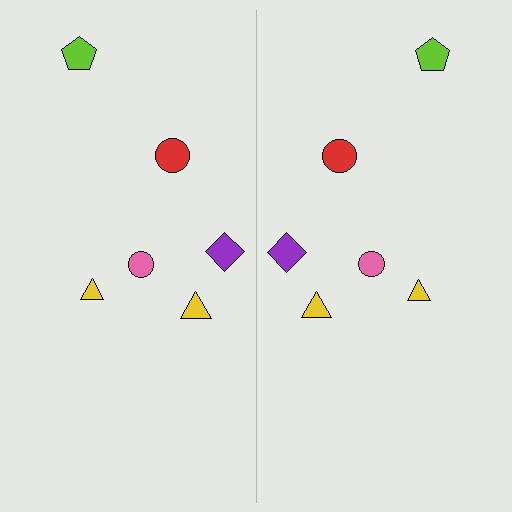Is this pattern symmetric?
Yes, this pattern has bilateral (reflection) symmetry.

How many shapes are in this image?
There are 12 shapes in this image.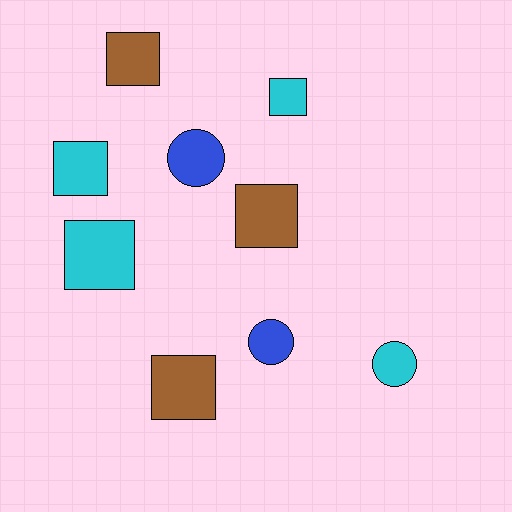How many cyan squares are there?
There are 3 cyan squares.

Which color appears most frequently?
Cyan, with 4 objects.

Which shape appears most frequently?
Square, with 6 objects.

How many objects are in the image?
There are 9 objects.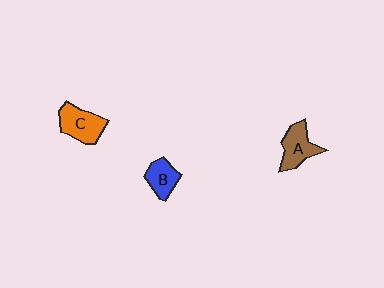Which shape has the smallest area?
Shape B (blue).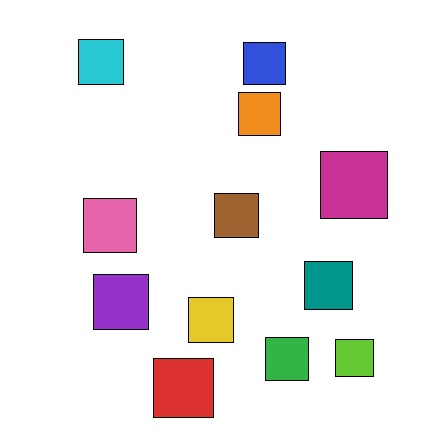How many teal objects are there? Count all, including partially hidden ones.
There is 1 teal object.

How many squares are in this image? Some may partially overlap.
There are 12 squares.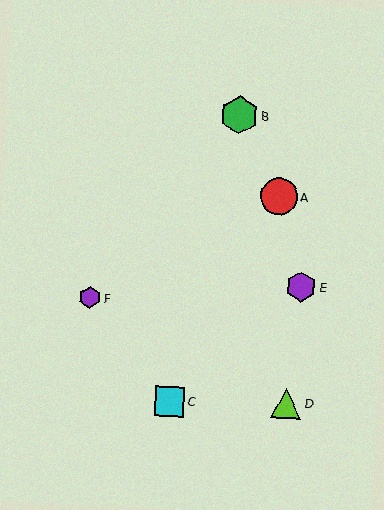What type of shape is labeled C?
Shape C is a cyan square.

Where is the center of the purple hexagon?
The center of the purple hexagon is at (90, 297).